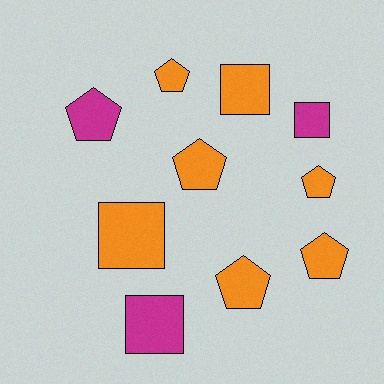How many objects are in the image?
There are 10 objects.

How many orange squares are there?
There are 2 orange squares.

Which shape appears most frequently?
Pentagon, with 6 objects.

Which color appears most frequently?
Orange, with 7 objects.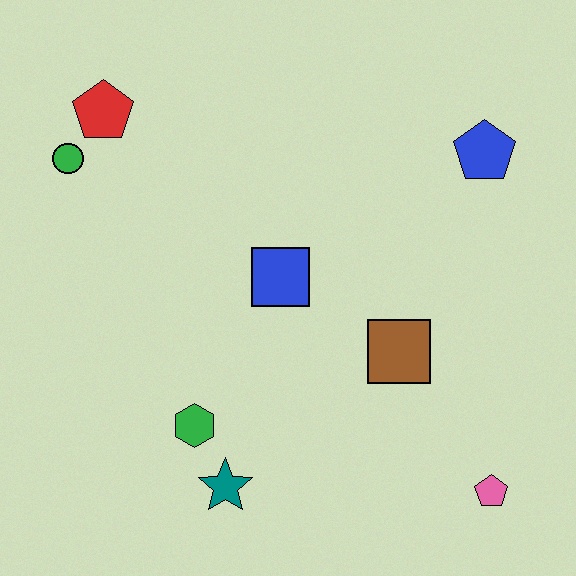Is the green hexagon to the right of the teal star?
No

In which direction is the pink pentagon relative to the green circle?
The pink pentagon is to the right of the green circle.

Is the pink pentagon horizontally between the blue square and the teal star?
No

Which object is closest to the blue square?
The brown square is closest to the blue square.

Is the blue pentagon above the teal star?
Yes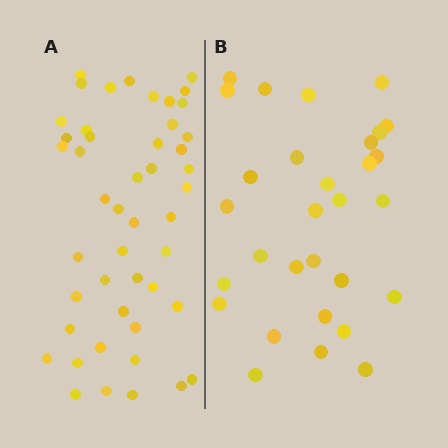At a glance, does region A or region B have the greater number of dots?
Region A (the left region) has more dots.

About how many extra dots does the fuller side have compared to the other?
Region A has approximately 15 more dots than region B.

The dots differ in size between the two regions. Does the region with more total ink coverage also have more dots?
No. Region B has more total ink coverage because its dots are larger, but region A actually contains more individual dots. Total area can be misleading — the number of items is what matters here.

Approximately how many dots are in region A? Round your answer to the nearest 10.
About 50 dots. (The exact count is 47, which rounds to 50.)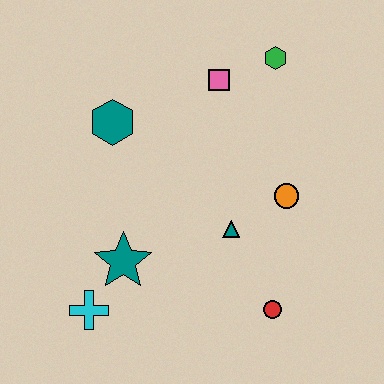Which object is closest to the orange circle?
The teal triangle is closest to the orange circle.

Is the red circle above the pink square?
No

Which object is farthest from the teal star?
The green hexagon is farthest from the teal star.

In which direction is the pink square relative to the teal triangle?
The pink square is above the teal triangle.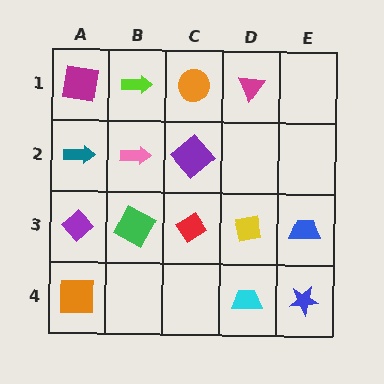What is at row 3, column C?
A red diamond.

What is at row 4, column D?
A cyan trapezoid.